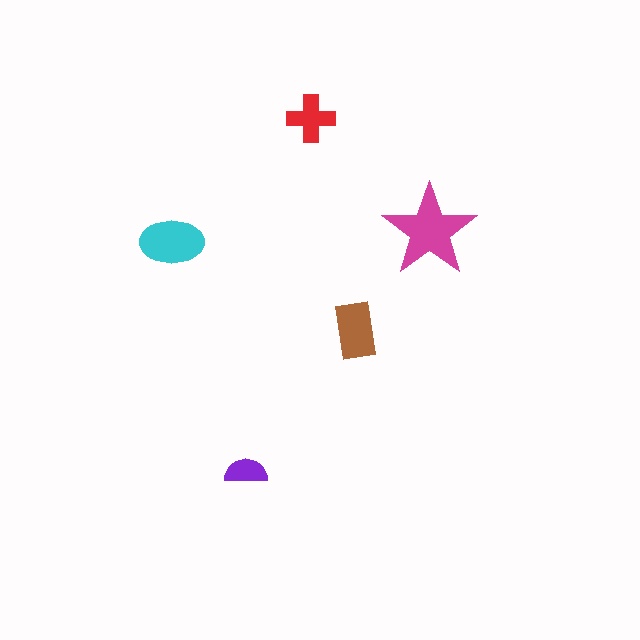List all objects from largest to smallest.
The magenta star, the cyan ellipse, the brown rectangle, the red cross, the purple semicircle.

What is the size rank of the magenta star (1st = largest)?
1st.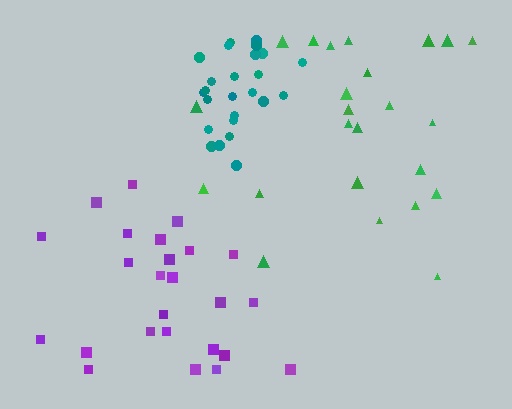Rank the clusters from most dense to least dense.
teal, green, purple.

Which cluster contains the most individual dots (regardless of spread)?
Purple (25).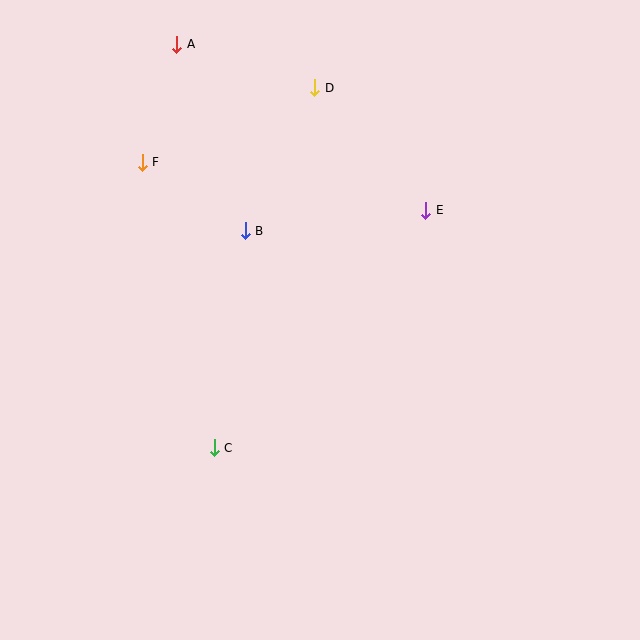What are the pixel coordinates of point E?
Point E is at (426, 210).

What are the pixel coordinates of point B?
Point B is at (245, 231).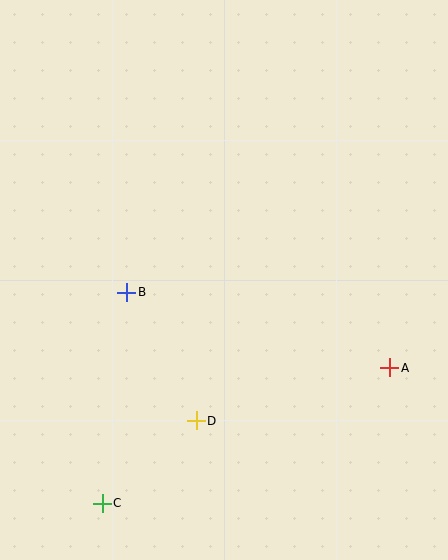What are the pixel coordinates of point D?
Point D is at (196, 421).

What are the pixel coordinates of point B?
Point B is at (127, 292).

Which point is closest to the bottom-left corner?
Point C is closest to the bottom-left corner.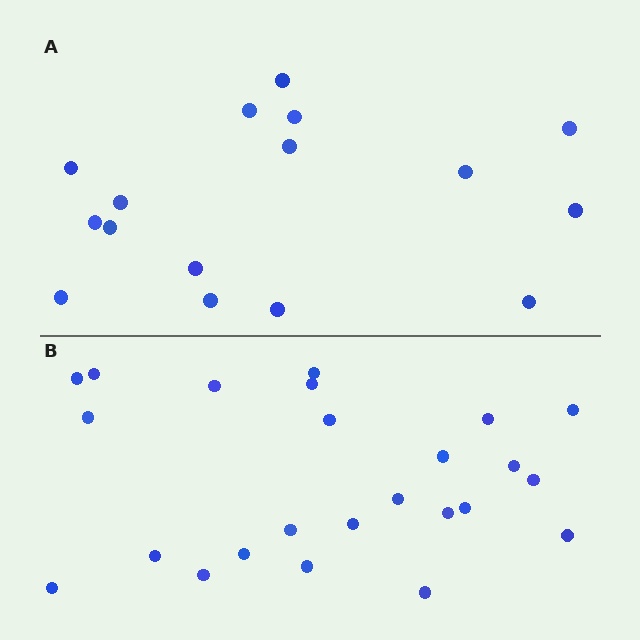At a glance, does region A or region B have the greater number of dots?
Region B (the bottom region) has more dots.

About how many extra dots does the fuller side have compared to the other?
Region B has roughly 8 or so more dots than region A.